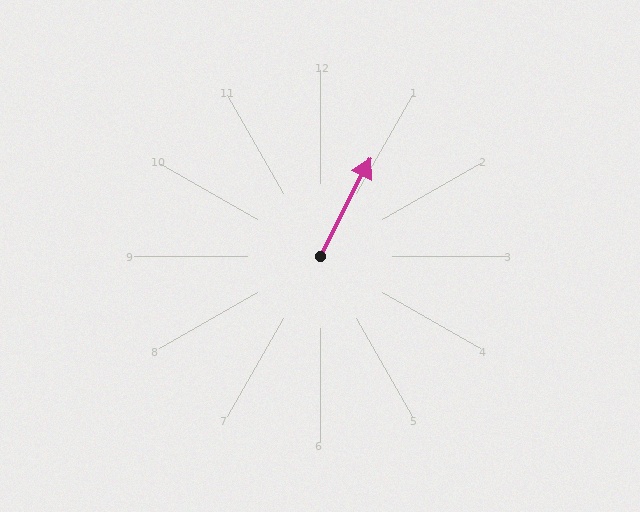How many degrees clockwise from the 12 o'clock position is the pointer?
Approximately 27 degrees.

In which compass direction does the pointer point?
Northeast.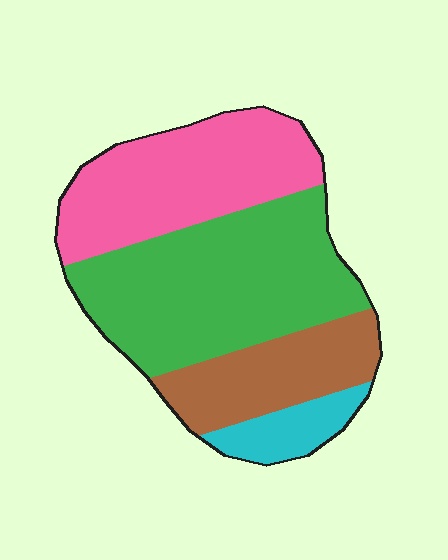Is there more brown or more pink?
Pink.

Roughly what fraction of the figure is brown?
Brown covers around 20% of the figure.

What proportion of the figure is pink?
Pink covers 31% of the figure.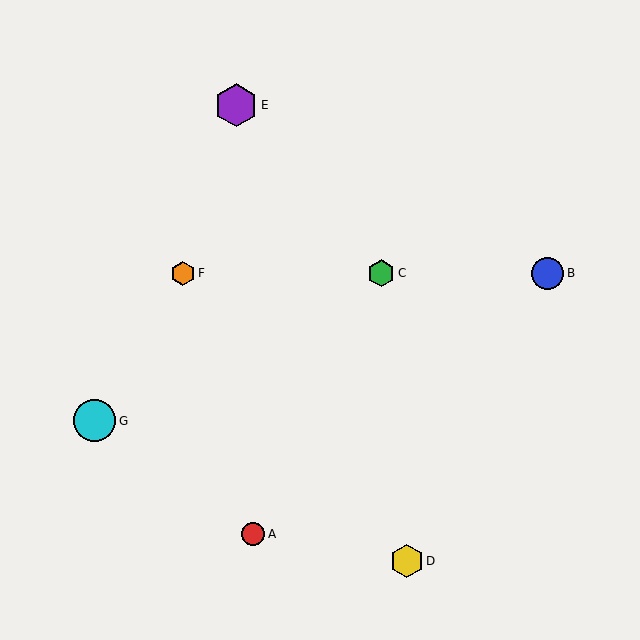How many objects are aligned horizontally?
3 objects (B, C, F) are aligned horizontally.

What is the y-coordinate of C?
Object C is at y≈273.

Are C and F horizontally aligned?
Yes, both are at y≈273.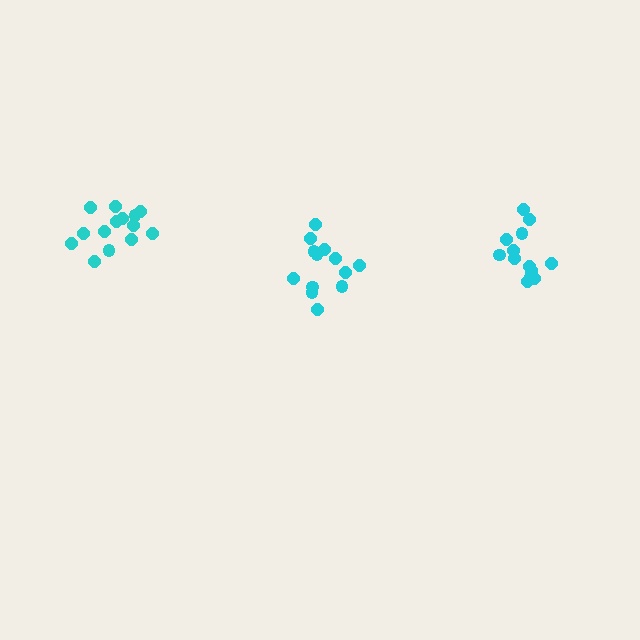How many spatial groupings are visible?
There are 3 spatial groupings.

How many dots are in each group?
Group 1: 13 dots, Group 2: 14 dots, Group 3: 13 dots (40 total).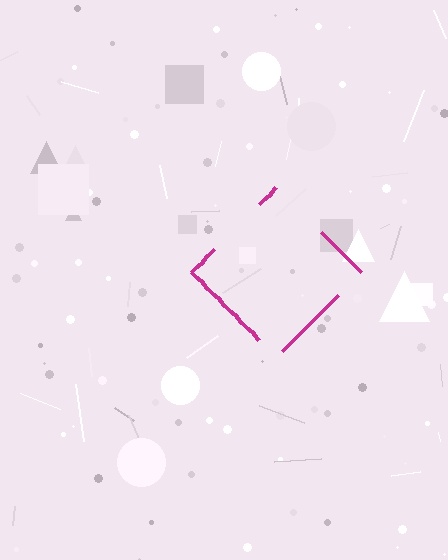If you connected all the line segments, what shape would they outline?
They would outline a diamond.